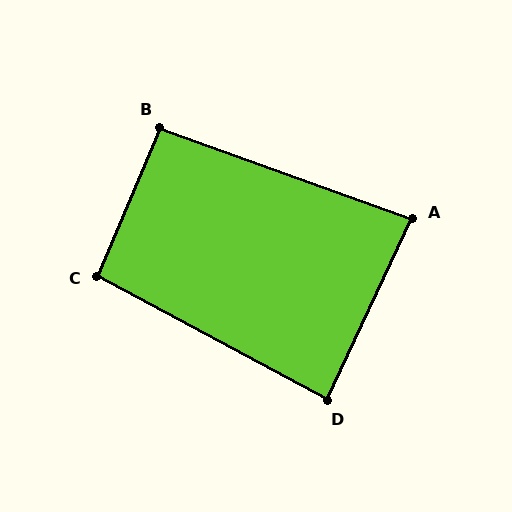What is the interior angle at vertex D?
Approximately 87 degrees (approximately right).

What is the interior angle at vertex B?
Approximately 93 degrees (approximately right).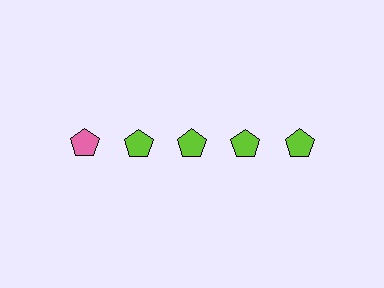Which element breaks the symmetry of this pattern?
The pink pentagon in the top row, leftmost column breaks the symmetry. All other shapes are lime pentagons.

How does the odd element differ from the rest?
It has a different color: pink instead of lime.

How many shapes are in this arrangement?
There are 5 shapes arranged in a grid pattern.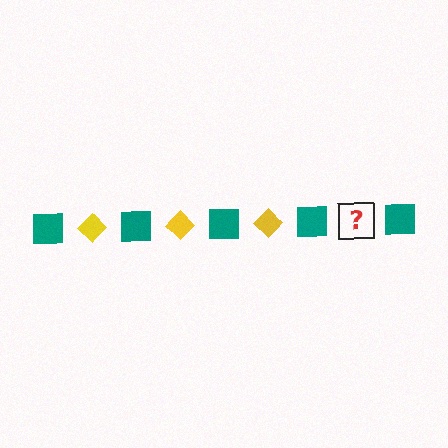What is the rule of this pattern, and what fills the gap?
The rule is that the pattern alternates between teal square and yellow diamond. The gap should be filled with a yellow diamond.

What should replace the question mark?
The question mark should be replaced with a yellow diamond.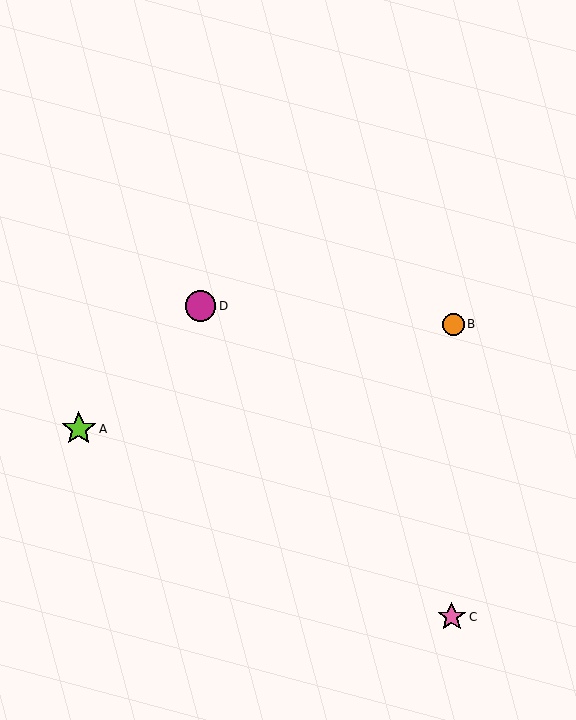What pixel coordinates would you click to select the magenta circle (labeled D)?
Click at (200, 306) to select the magenta circle D.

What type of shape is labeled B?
Shape B is an orange circle.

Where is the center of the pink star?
The center of the pink star is at (452, 617).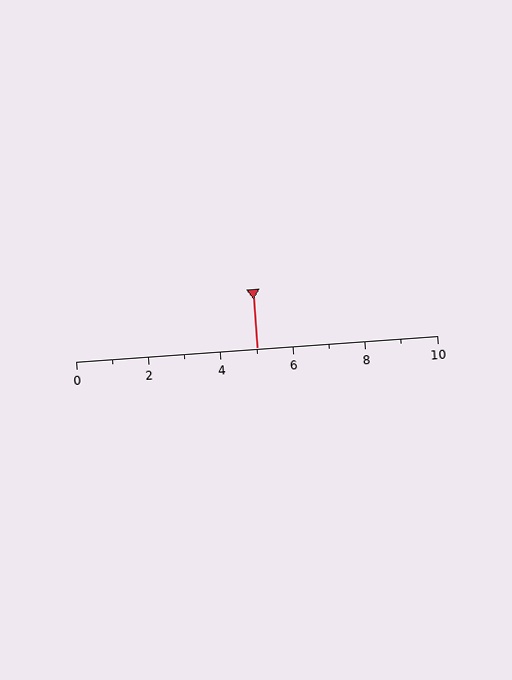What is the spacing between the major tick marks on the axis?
The major ticks are spaced 2 apart.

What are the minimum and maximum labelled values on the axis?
The axis runs from 0 to 10.